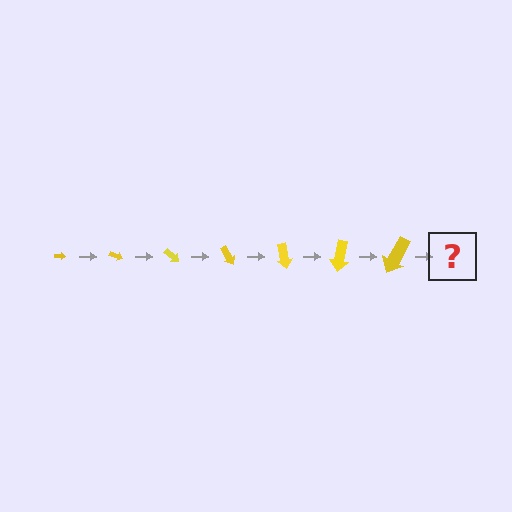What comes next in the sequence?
The next element should be an arrow, larger than the previous one and rotated 140 degrees from the start.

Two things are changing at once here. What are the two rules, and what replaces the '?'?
The two rules are that the arrow grows larger each step and it rotates 20 degrees each step. The '?' should be an arrow, larger than the previous one and rotated 140 degrees from the start.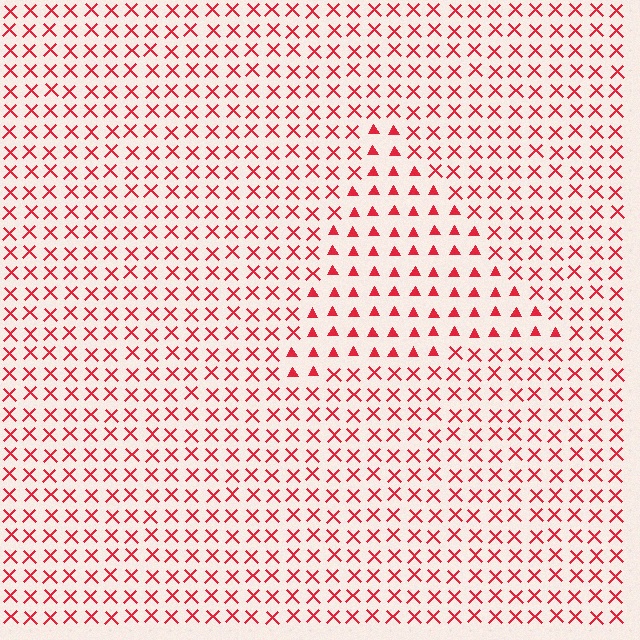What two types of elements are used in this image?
The image uses triangles inside the triangle region and X marks outside it.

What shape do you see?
I see a triangle.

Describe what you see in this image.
The image is filled with small red elements arranged in a uniform grid. A triangle-shaped region contains triangles, while the surrounding area contains X marks. The boundary is defined purely by the change in element shape.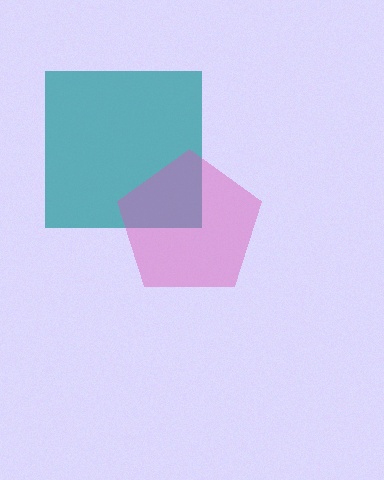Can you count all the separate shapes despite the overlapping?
Yes, there are 2 separate shapes.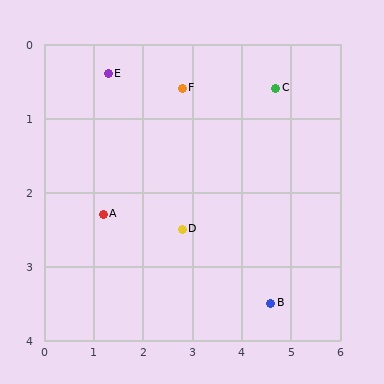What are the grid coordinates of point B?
Point B is at approximately (4.6, 3.5).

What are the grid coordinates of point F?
Point F is at approximately (2.8, 0.6).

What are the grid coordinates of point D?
Point D is at approximately (2.8, 2.5).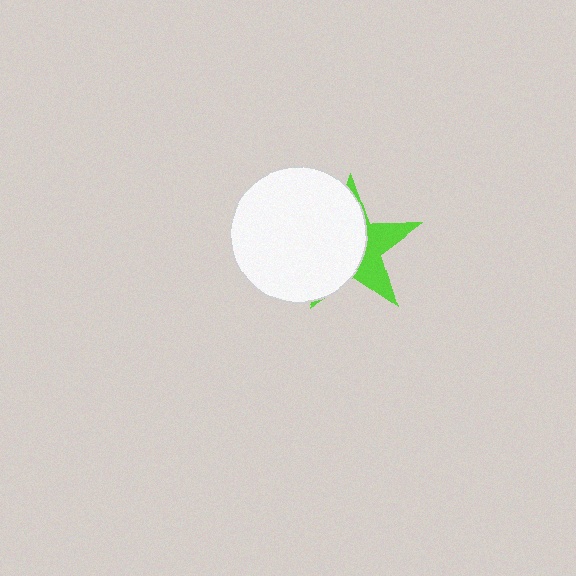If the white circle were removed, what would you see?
You would see the complete lime star.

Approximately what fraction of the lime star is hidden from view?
Roughly 62% of the lime star is hidden behind the white circle.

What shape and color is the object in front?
The object in front is a white circle.